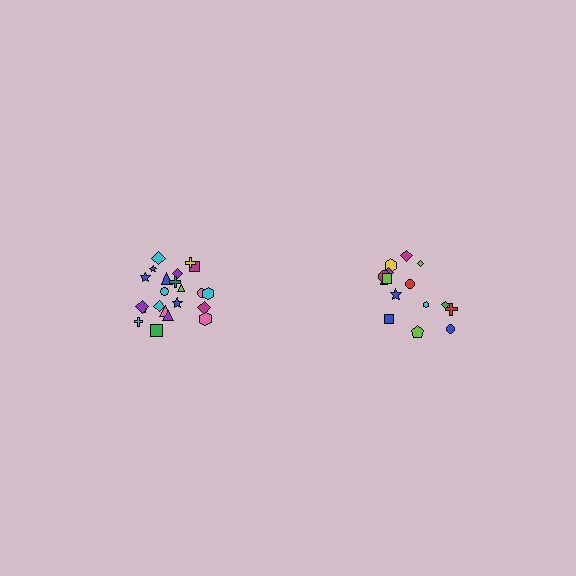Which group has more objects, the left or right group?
The left group.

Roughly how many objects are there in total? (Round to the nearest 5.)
Roughly 35 objects in total.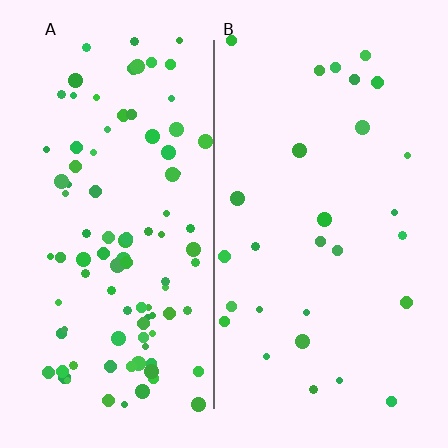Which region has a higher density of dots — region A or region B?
A (the left).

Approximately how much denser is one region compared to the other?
Approximately 3.4× — region A over region B.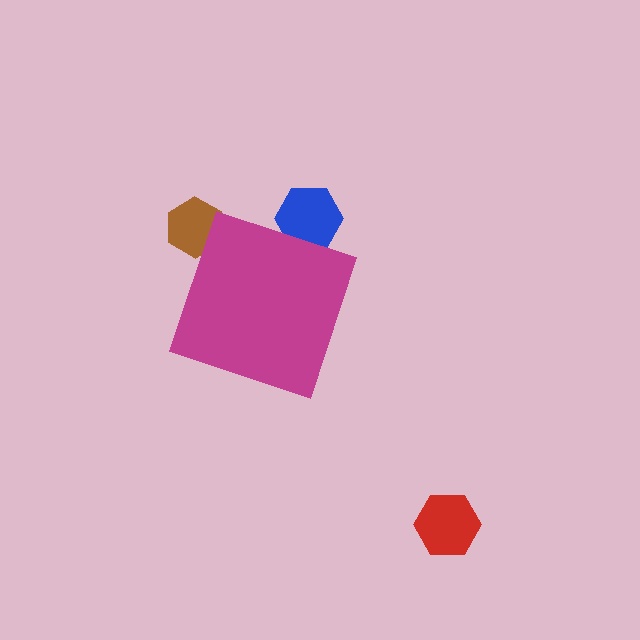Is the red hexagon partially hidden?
No, the red hexagon is fully visible.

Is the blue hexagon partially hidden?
Yes, the blue hexagon is partially hidden behind the magenta diamond.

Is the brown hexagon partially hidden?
Yes, the brown hexagon is partially hidden behind the magenta diamond.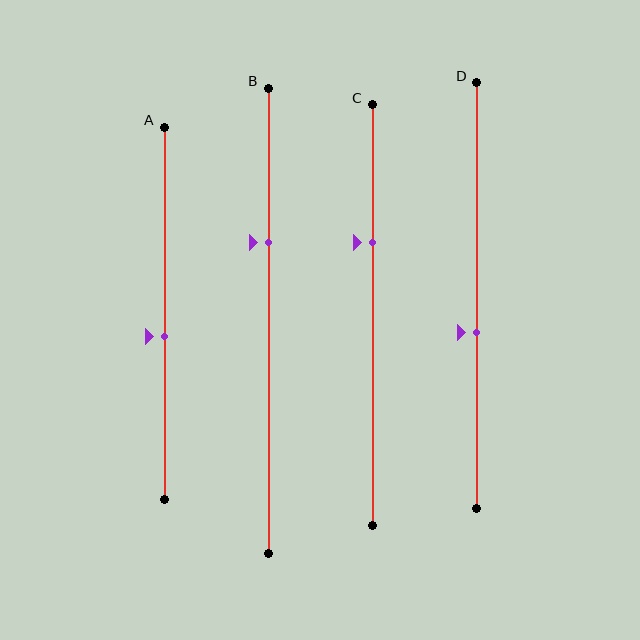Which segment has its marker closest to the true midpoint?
Segment A has its marker closest to the true midpoint.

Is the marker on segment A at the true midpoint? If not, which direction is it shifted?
No, the marker on segment A is shifted downward by about 6% of the segment length.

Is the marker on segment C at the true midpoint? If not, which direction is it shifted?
No, the marker on segment C is shifted upward by about 17% of the segment length.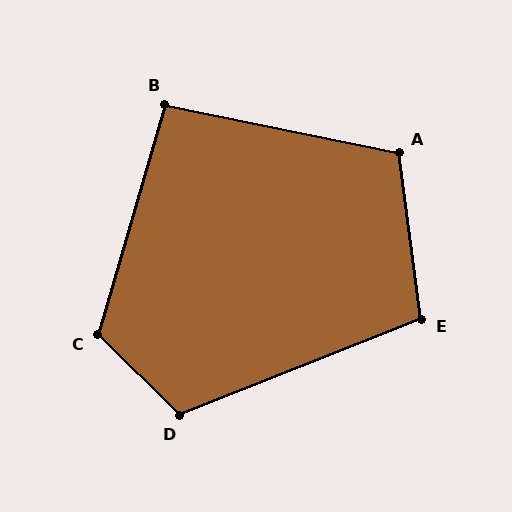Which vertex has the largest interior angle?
C, at approximately 118 degrees.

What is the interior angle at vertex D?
Approximately 114 degrees (obtuse).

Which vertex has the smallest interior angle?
B, at approximately 95 degrees.